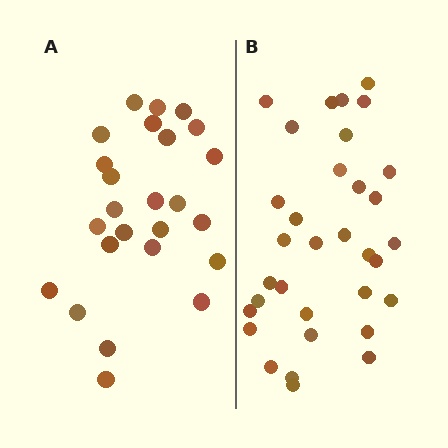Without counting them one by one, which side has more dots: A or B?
Region B (the right region) has more dots.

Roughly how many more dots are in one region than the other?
Region B has roughly 8 or so more dots than region A.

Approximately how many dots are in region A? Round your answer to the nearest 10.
About 20 dots. (The exact count is 25, which rounds to 20.)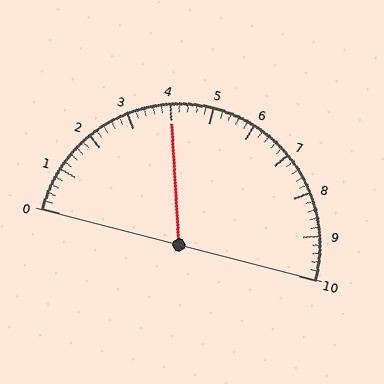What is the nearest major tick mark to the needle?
The nearest major tick mark is 4.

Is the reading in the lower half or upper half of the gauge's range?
The reading is in the lower half of the range (0 to 10).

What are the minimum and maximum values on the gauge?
The gauge ranges from 0 to 10.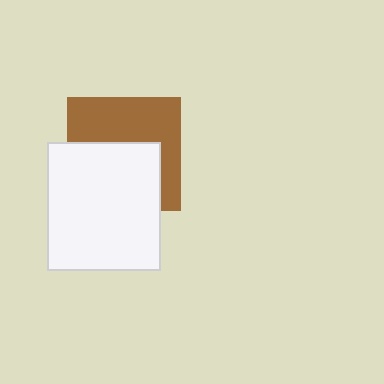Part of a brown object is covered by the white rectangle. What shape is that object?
It is a square.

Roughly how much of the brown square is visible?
About half of it is visible (roughly 49%).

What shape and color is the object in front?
The object in front is a white rectangle.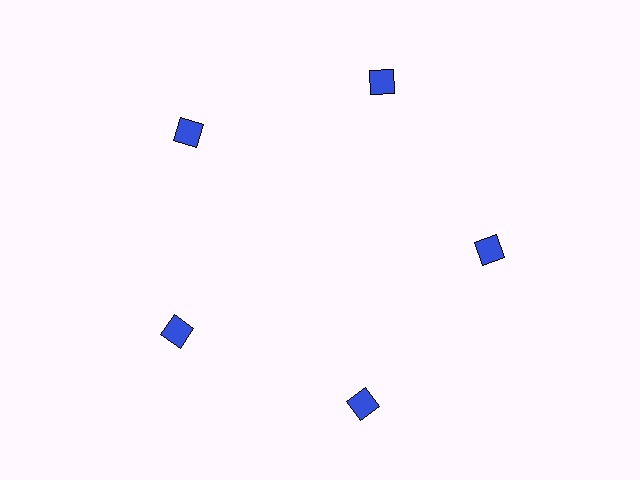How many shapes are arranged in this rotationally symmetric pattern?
There are 5 shapes, arranged in 5 groups of 1.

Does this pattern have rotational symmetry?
Yes, this pattern has 5-fold rotational symmetry. It looks the same after rotating 72 degrees around the center.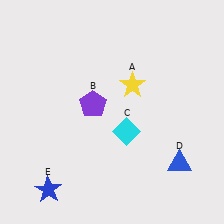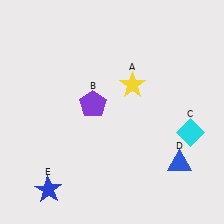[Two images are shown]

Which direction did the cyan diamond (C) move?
The cyan diamond (C) moved right.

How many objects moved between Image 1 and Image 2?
1 object moved between the two images.